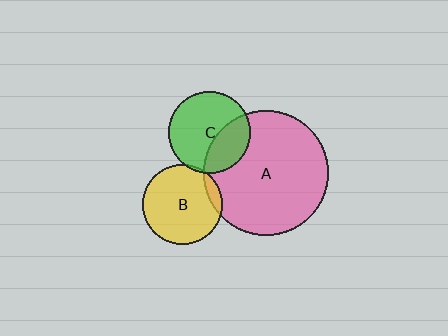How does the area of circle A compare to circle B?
Approximately 2.4 times.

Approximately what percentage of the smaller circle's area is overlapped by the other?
Approximately 35%.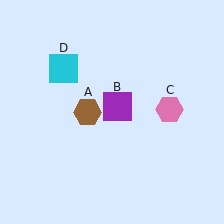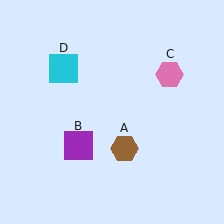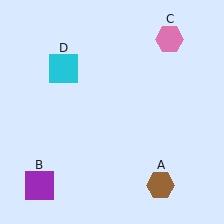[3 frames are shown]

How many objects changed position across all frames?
3 objects changed position: brown hexagon (object A), purple square (object B), pink hexagon (object C).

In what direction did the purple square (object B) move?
The purple square (object B) moved down and to the left.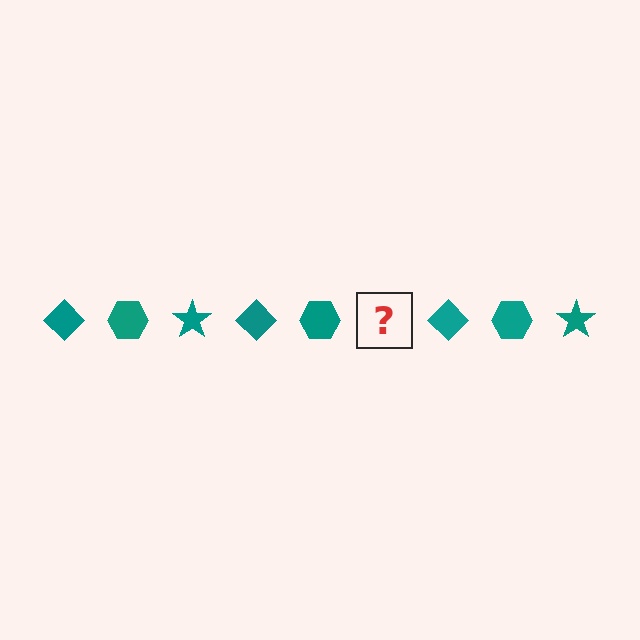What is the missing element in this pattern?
The missing element is a teal star.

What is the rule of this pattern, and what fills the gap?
The rule is that the pattern cycles through diamond, hexagon, star shapes in teal. The gap should be filled with a teal star.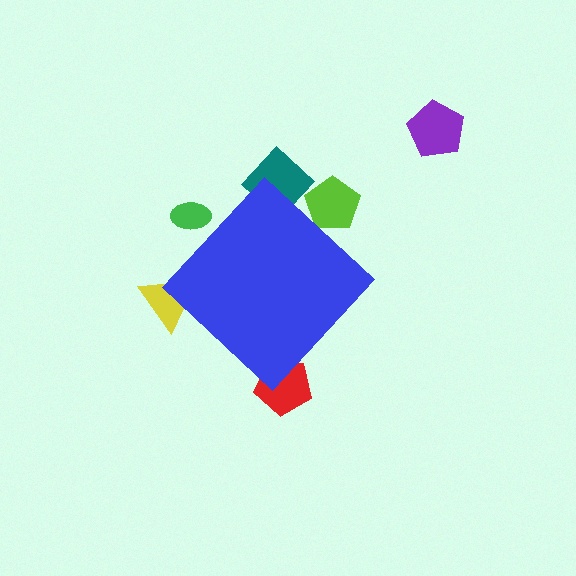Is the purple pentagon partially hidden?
No, the purple pentagon is fully visible.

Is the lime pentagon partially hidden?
Yes, the lime pentagon is partially hidden behind the blue diamond.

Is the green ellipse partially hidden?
Yes, the green ellipse is partially hidden behind the blue diamond.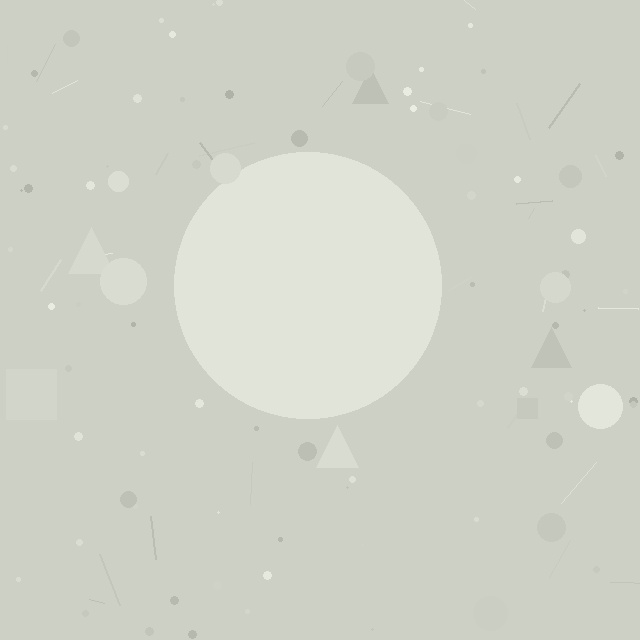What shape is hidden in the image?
A circle is hidden in the image.